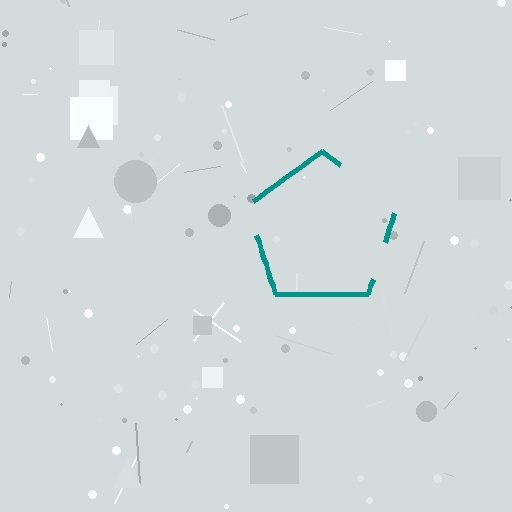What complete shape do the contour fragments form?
The contour fragments form a pentagon.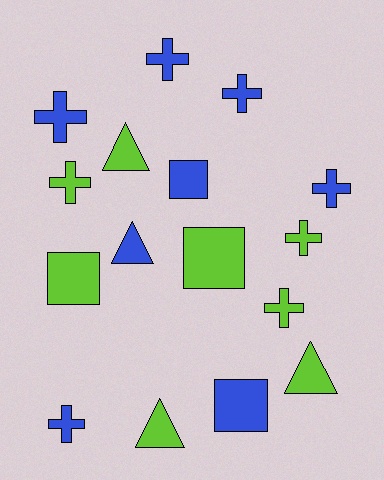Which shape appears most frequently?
Cross, with 8 objects.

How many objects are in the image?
There are 16 objects.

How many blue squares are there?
There are 2 blue squares.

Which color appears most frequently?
Blue, with 8 objects.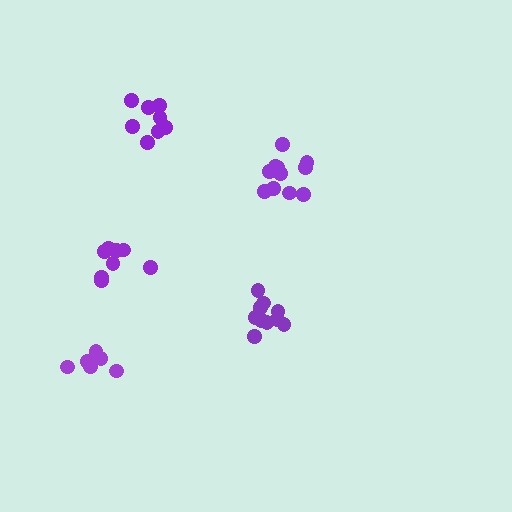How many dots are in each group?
Group 1: 6 dots, Group 2: 8 dots, Group 3: 10 dots, Group 4: 11 dots, Group 5: 8 dots (43 total).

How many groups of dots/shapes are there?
There are 5 groups.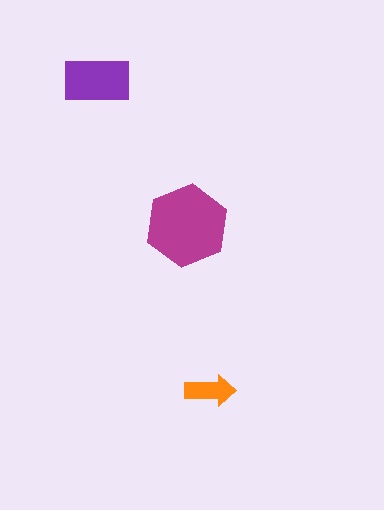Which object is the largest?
The magenta hexagon.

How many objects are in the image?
There are 3 objects in the image.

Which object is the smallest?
The orange arrow.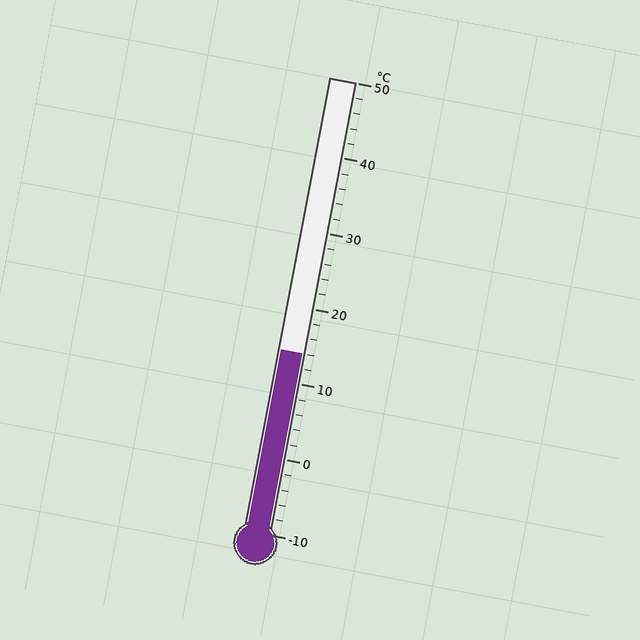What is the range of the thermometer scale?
The thermometer scale ranges from -10°C to 50°C.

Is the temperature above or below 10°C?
The temperature is above 10°C.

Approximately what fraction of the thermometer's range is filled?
The thermometer is filled to approximately 40% of its range.